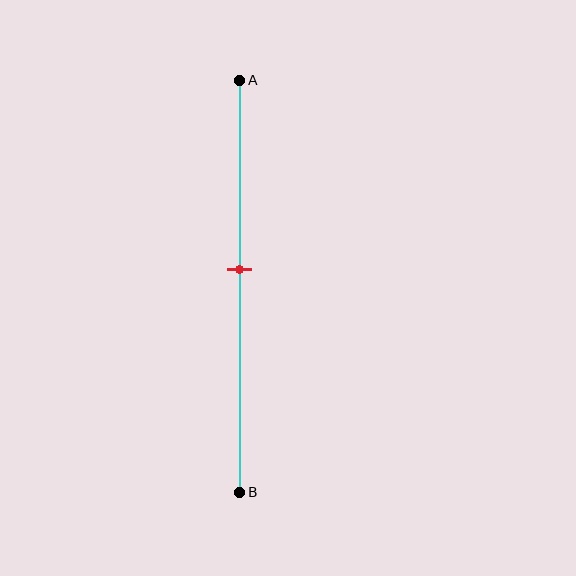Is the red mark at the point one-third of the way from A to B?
No, the mark is at about 45% from A, not at the 33% one-third point.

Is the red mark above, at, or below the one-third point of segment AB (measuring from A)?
The red mark is below the one-third point of segment AB.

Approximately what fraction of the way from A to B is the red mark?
The red mark is approximately 45% of the way from A to B.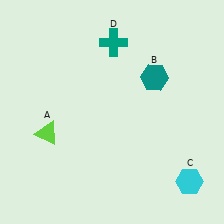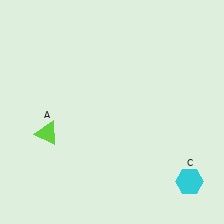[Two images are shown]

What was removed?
The teal cross (D), the teal hexagon (B) were removed in Image 2.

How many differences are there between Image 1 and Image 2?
There are 2 differences between the two images.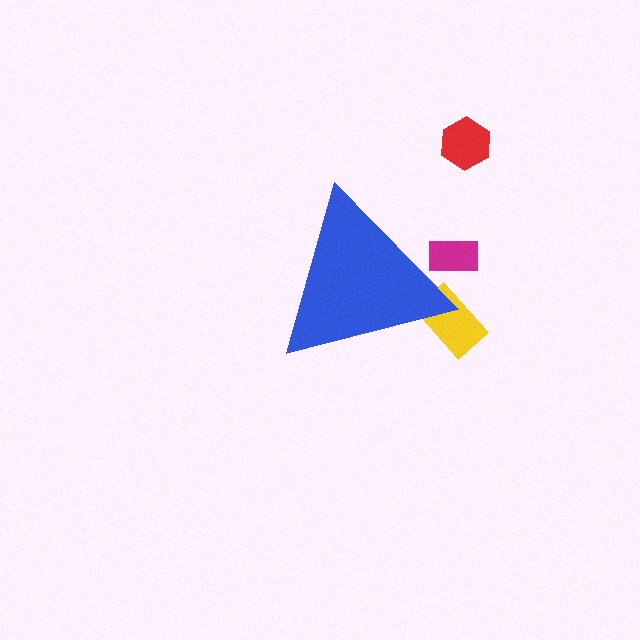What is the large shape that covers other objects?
A blue triangle.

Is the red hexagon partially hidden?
No, the red hexagon is fully visible.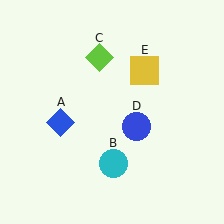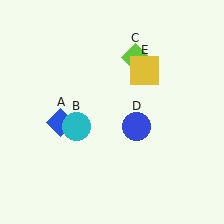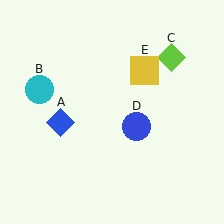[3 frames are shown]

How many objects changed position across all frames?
2 objects changed position: cyan circle (object B), lime diamond (object C).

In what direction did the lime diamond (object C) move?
The lime diamond (object C) moved right.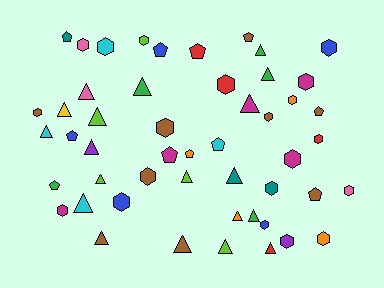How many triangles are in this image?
There are 19 triangles.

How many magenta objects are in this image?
There are 5 magenta objects.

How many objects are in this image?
There are 50 objects.